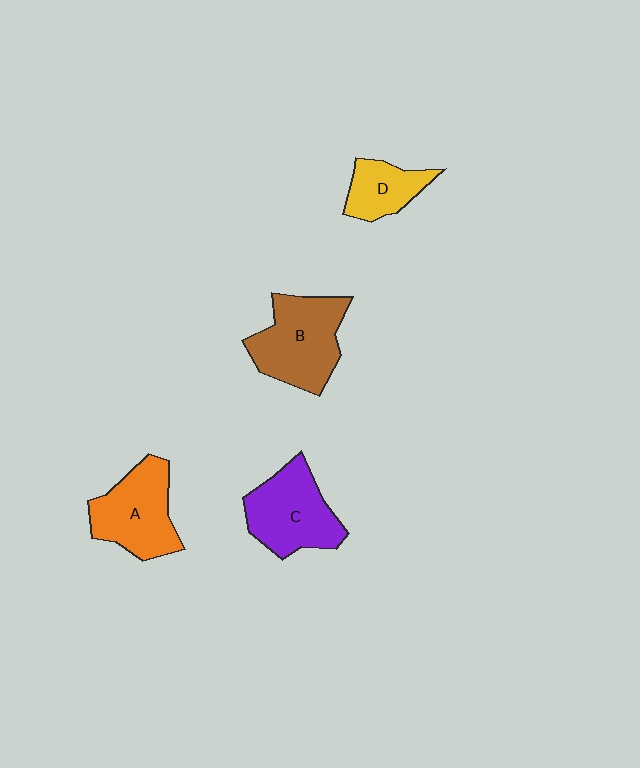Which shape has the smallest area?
Shape D (yellow).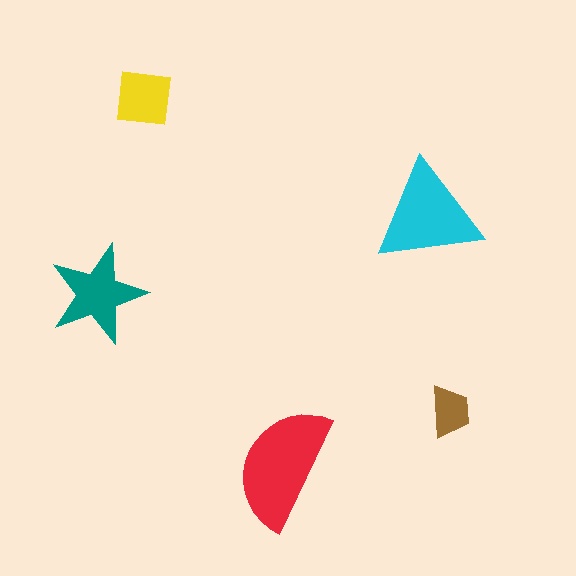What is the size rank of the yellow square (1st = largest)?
4th.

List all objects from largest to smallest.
The red semicircle, the cyan triangle, the teal star, the yellow square, the brown trapezoid.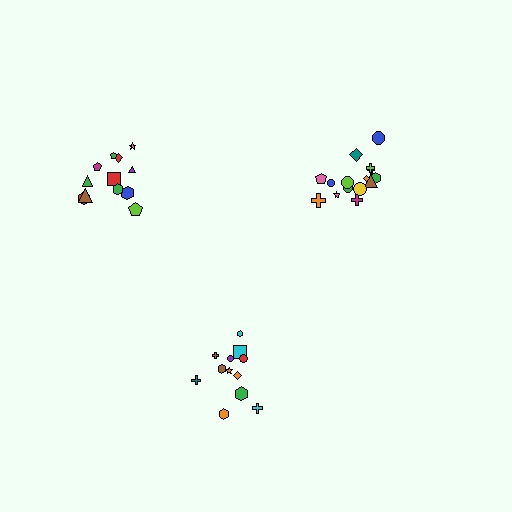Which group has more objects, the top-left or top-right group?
The top-right group.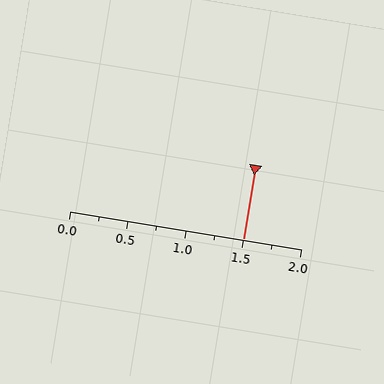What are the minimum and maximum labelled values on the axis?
The axis runs from 0.0 to 2.0.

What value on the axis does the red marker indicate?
The marker indicates approximately 1.5.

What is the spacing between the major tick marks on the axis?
The major ticks are spaced 0.5 apart.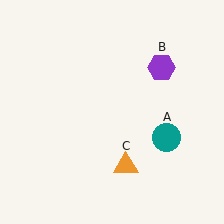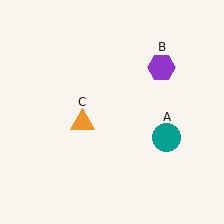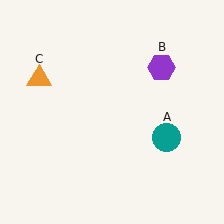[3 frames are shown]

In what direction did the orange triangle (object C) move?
The orange triangle (object C) moved up and to the left.